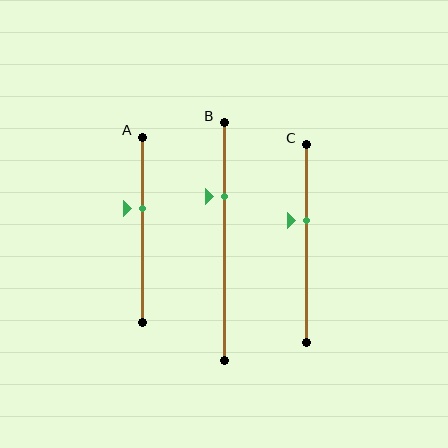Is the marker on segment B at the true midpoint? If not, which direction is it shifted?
No, the marker on segment B is shifted upward by about 19% of the segment length.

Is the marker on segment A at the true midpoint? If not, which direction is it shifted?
No, the marker on segment A is shifted upward by about 12% of the segment length.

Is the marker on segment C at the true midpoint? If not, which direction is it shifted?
No, the marker on segment C is shifted upward by about 12% of the segment length.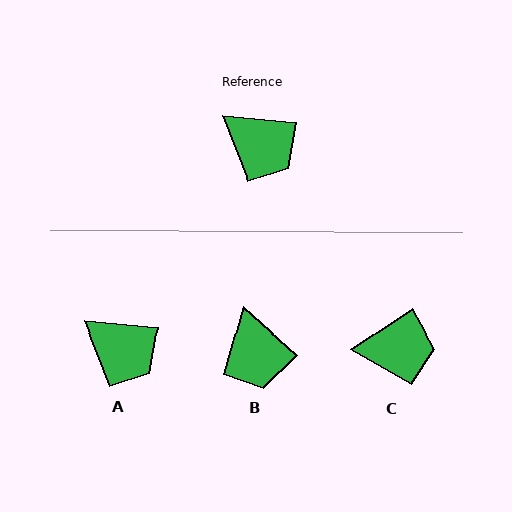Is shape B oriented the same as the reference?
No, it is off by about 37 degrees.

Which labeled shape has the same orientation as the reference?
A.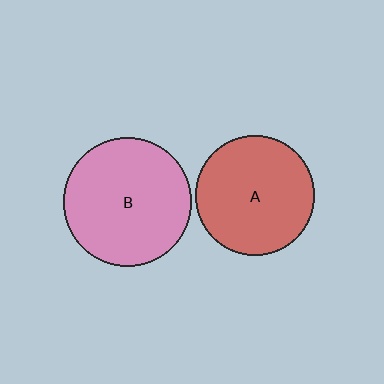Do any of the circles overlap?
No, none of the circles overlap.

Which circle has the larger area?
Circle B (pink).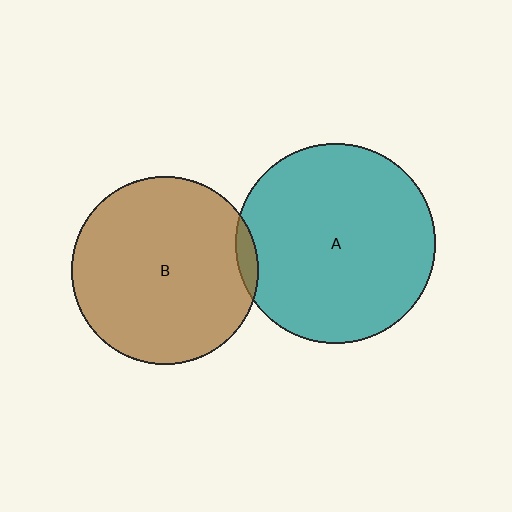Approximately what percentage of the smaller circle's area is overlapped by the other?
Approximately 5%.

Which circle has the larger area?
Circle A (teal).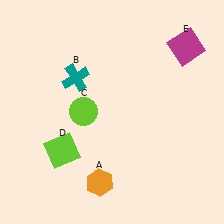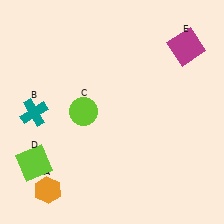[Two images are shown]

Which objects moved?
The objects that moved are: the orange hexagon (A), the teal cross (B), the lime square (D).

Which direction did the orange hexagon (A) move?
The orange hexagon (A) moved left.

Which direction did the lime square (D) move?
The lime square (D) moved left.